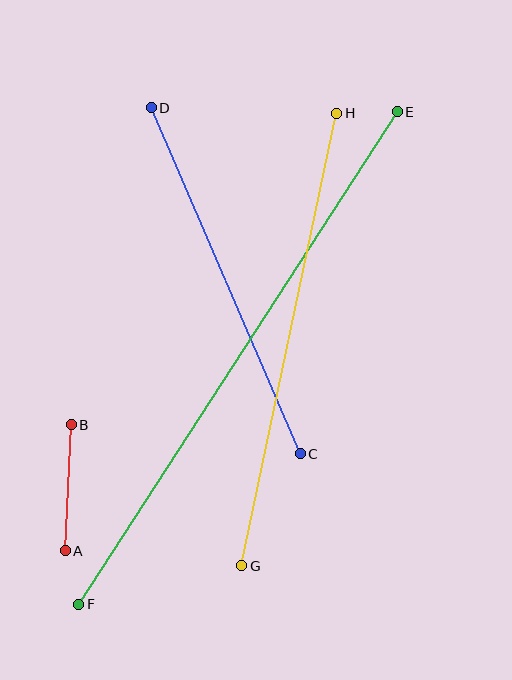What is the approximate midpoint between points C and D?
The midpoint is at approximately (226, 281) pixels.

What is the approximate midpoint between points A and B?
The midpoint is at approximately (68, 488) pixels.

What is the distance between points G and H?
The distance is approximately 462 pixels.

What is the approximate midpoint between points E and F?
The midpoint is at approximately (238, 358) pixels.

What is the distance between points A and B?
The distance is approximately 126 pixels.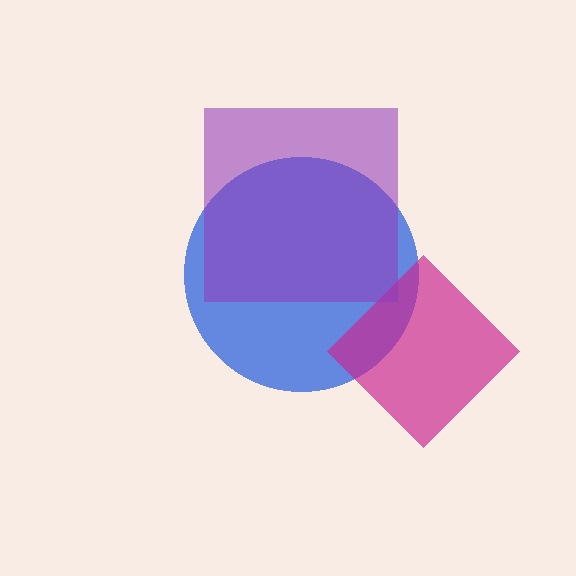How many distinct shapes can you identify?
There are 3 distinct shapes: a blue circle, a magenta diamond, a purple square.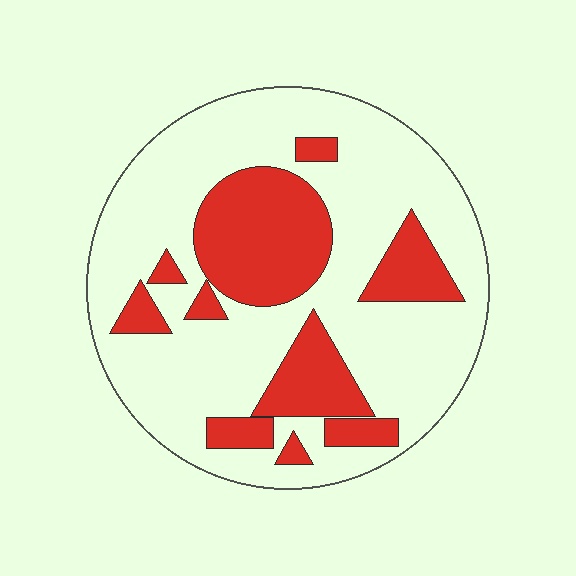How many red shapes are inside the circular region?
10.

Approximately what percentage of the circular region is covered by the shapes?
Approximately 30%.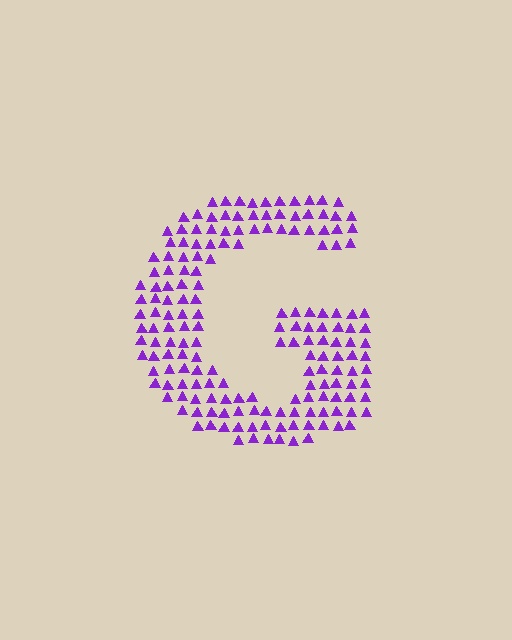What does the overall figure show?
The overall figure shows the letter G.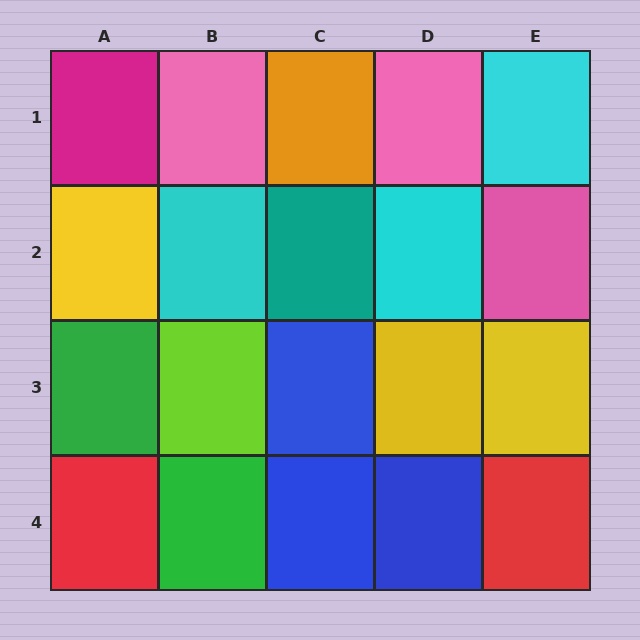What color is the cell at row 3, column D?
Yellow.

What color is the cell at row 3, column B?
Lime.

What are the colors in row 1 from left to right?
Magenta, pink, orange, pink, cyan.